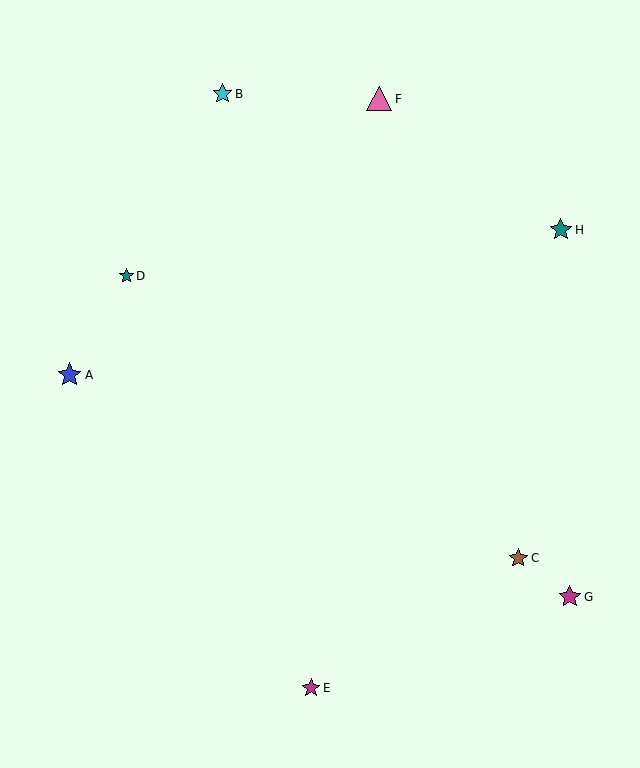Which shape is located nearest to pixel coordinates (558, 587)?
The magenta star (labeled G) at (570, 597) is nearest to that location.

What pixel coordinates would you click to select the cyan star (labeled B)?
Click at (223, 94) to select the cyan star B.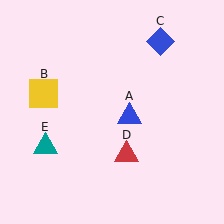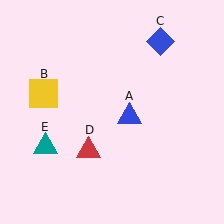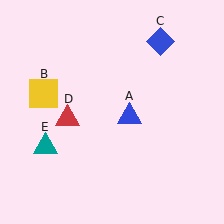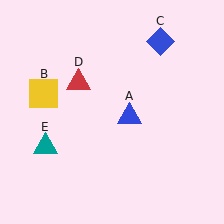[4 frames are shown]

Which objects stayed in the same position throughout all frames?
Blue triangle (object A) and yellow square (object B) and blue diamond (object C) and teal triangle (object E) remained stationary.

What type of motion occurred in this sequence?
The red triangle (object D) rotated clockwise around the center of the scene.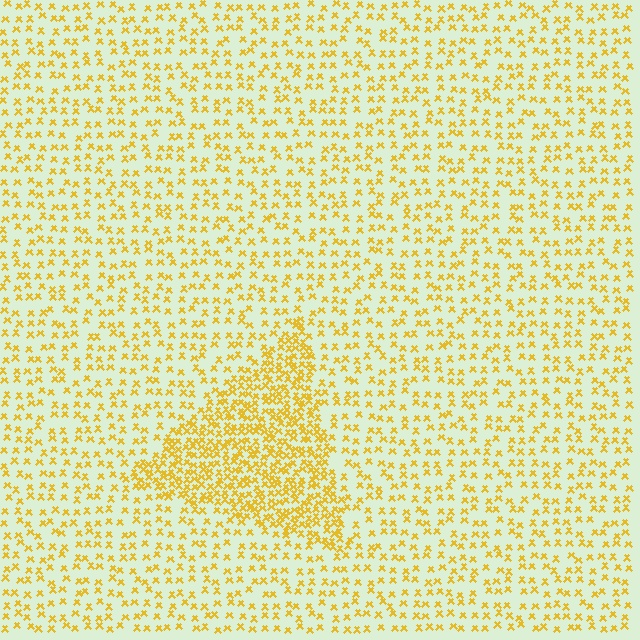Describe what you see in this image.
The image contains small yellow elements arranged at two different densities. A triangle-shaped region is visible where the elements are more densely packed than the surrounding area.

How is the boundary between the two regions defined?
The boundary is defined by a change in element density (approximately 2.3x ratio). All elements are the same color, size, and shape.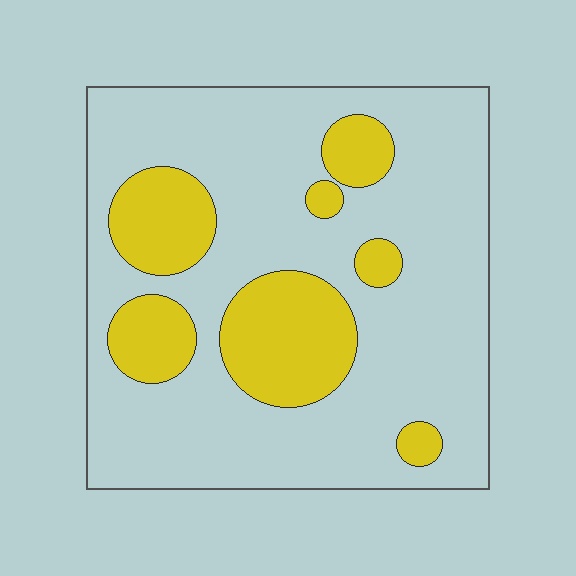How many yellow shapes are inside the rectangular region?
7.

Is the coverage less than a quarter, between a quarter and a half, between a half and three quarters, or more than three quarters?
Less than a quarter.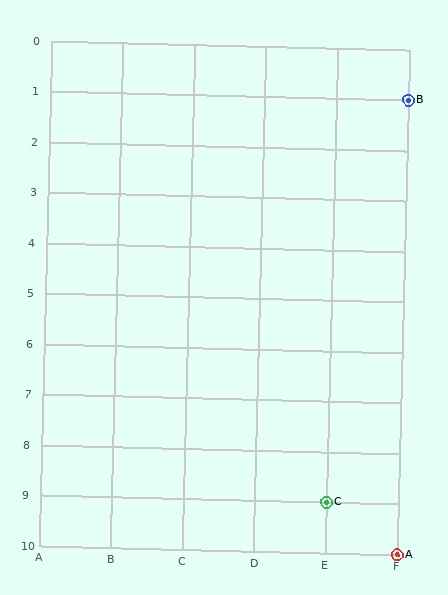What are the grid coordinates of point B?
Point B is at grid coordinates (F, 1).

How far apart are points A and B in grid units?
Points A and B are 9 rows apart.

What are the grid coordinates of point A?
Point A is at grid coordinates (F, 10).